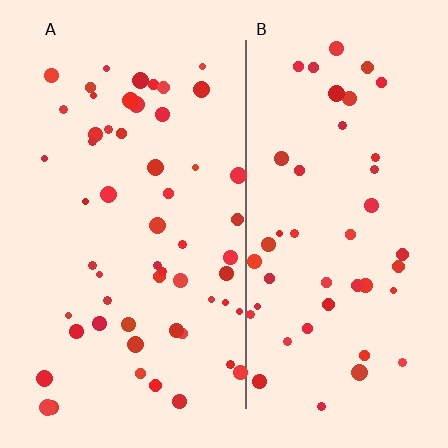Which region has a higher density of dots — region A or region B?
A (the left).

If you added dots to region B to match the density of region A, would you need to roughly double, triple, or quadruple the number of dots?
Approximately double.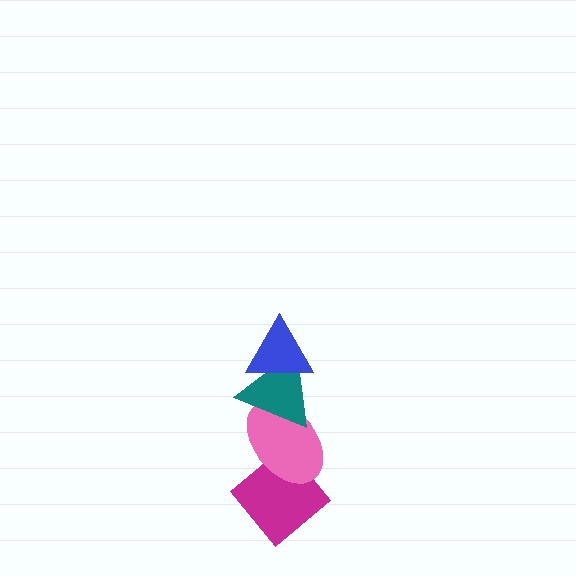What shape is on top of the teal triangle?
The blue triangle is on top of the teal triangle.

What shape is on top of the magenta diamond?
The pink ellipse is on top of the magenta diamond.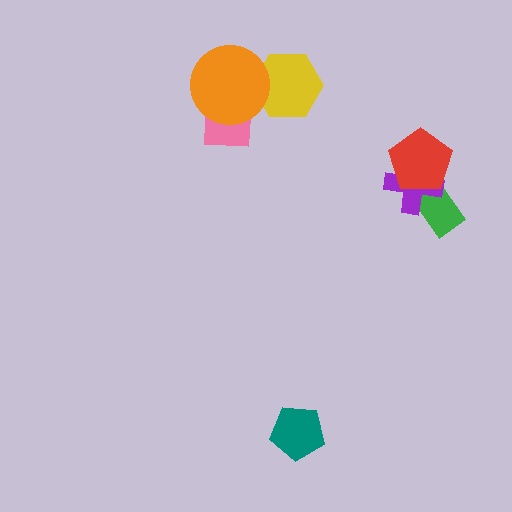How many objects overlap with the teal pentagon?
0 objects overlap with the teal pentagon.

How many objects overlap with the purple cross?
2 objects overlap with the purple cross.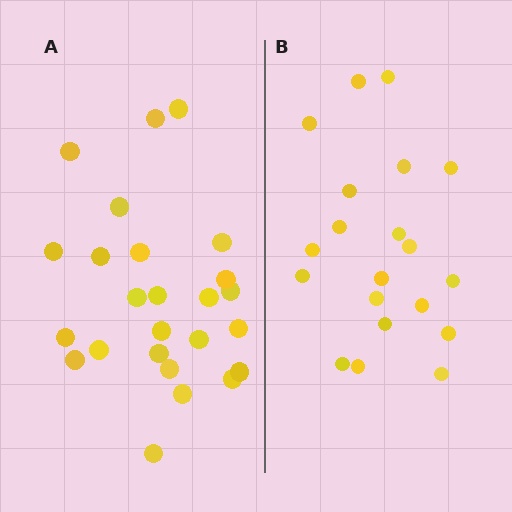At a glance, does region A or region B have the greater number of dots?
Region A (the left region) has more dots.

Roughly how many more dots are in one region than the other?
Region A has about 5 more dots than region B.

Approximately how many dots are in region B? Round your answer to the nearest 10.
About 20 dots.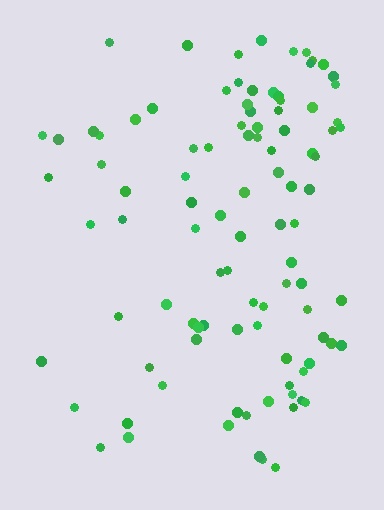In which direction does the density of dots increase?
From left to right, with the right side densest.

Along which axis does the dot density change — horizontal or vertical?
Horizontal.